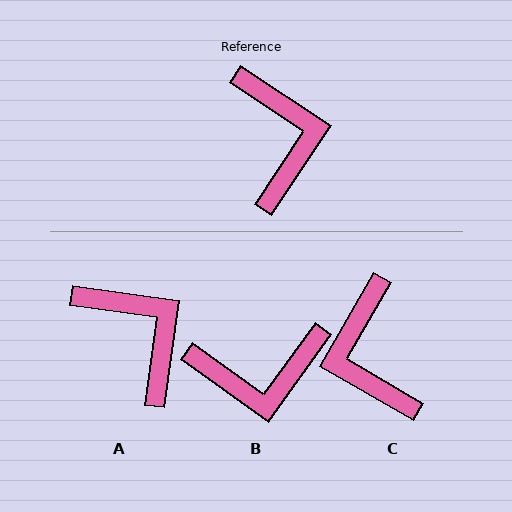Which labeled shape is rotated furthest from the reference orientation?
C, about 177 degrees away.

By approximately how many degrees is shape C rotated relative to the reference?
Approximately 177 degrees clockwise.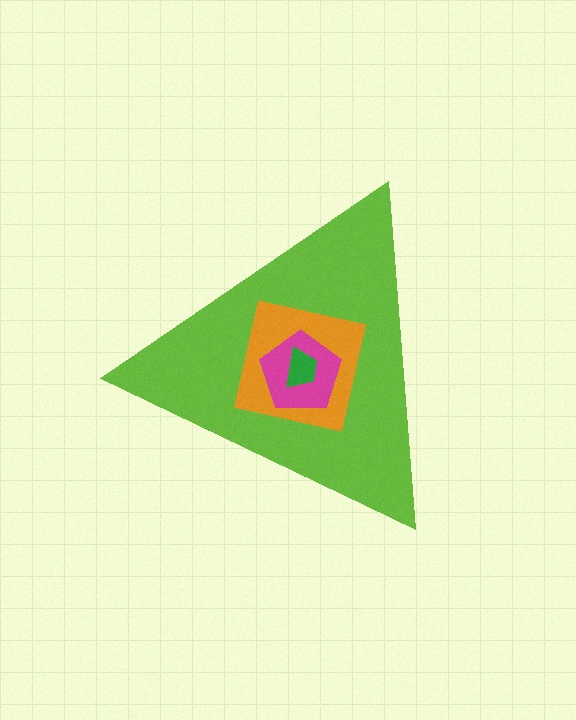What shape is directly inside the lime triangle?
The orange square.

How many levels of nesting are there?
4.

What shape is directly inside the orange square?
The magenta pentagon.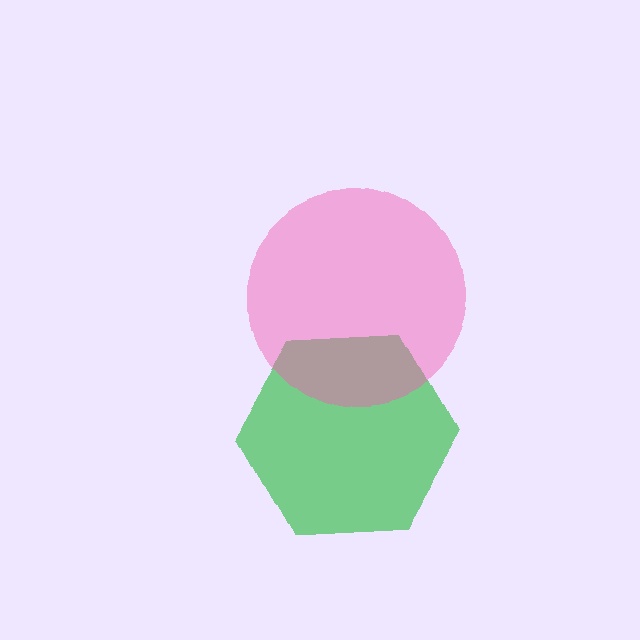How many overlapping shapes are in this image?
There are 2 overlapping shapes in the image.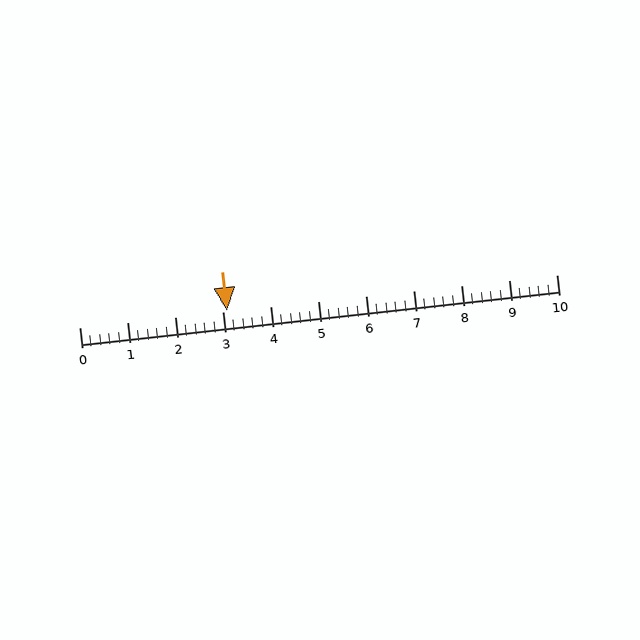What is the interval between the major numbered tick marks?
The major tick marks are spaced 1 units apart.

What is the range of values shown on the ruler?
The ruler shows values from 0 to 10.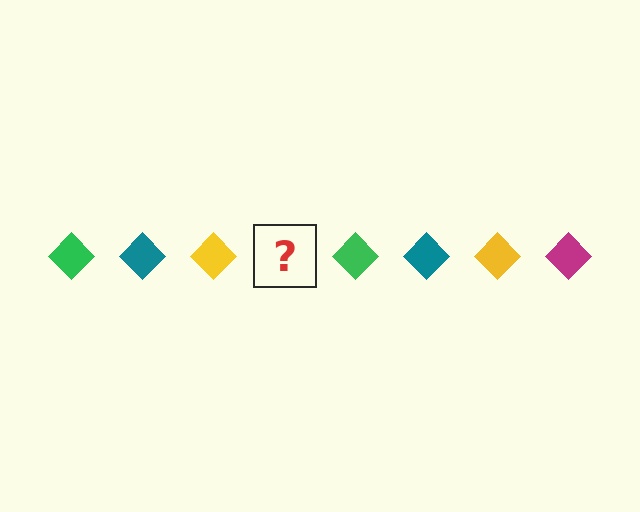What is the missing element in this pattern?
The missing element is a magenta diamond.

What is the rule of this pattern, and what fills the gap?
The rule is that the pattern cycles through green, teal, yellow, magenta diamonds. The gap should be filled with a magenta diamond.